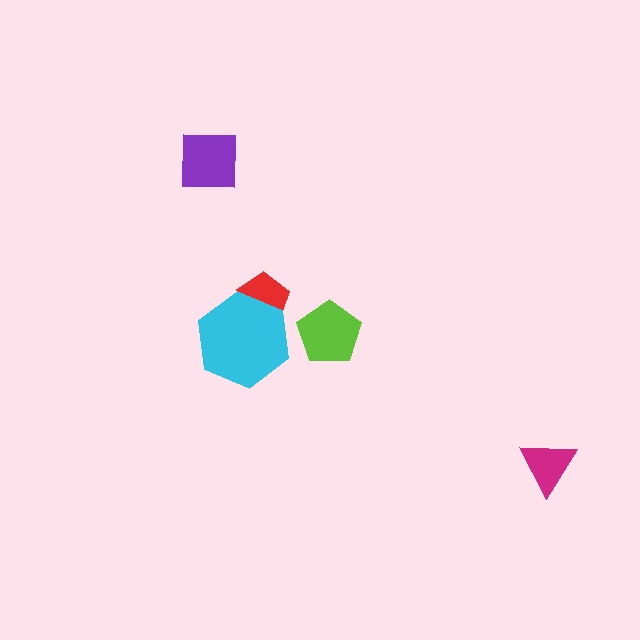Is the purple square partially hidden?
No, no other shape covers it.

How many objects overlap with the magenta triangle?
0 objects overlap with the magenta triangle.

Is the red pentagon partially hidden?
Yes, it is partially covered by another shape.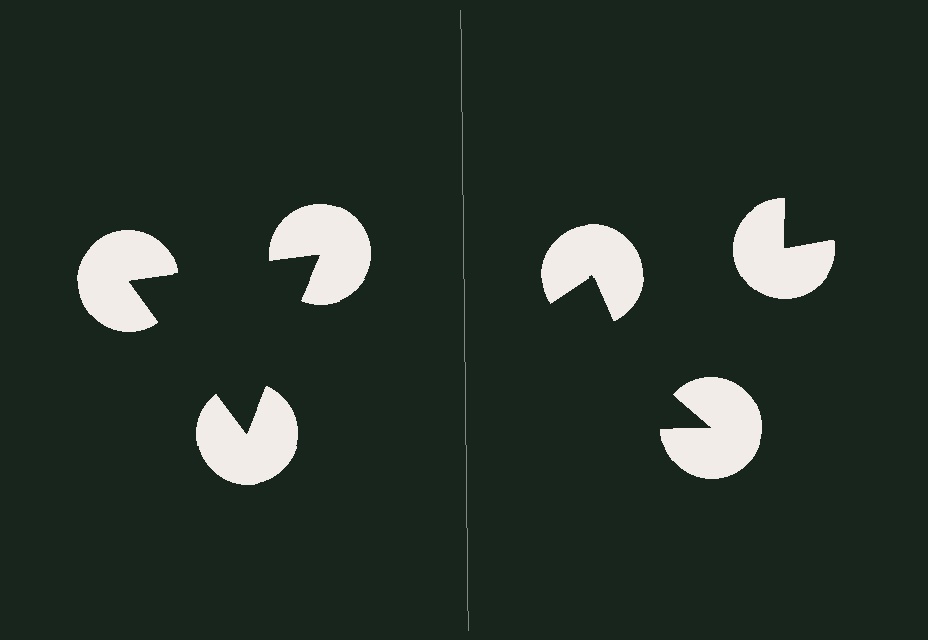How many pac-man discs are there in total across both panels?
6 — 3 on each side.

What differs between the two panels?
The pac-man discs are positioned identically on both sides; only the wedge orientations differ. On the left they align to a triangle; on the right they are misaligned.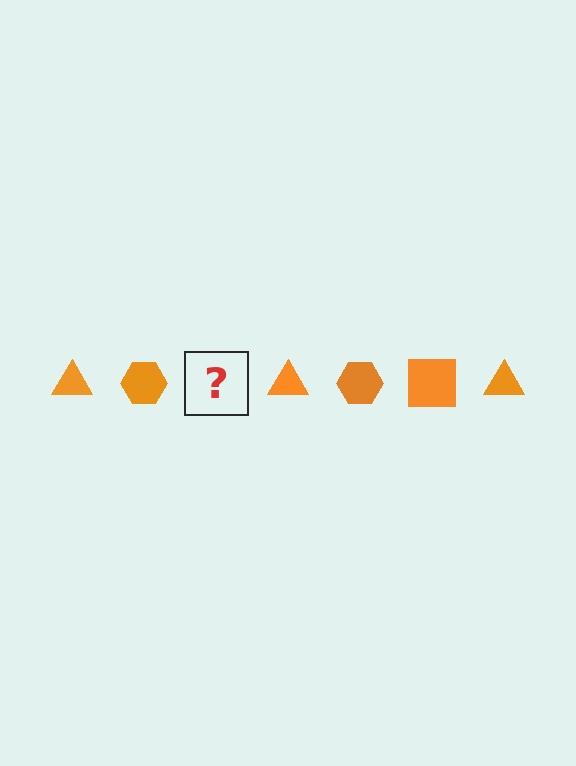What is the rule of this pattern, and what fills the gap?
The rule is that the pattern cycles through triangle, hexagon, square shapes in orange. The gap should be filled with an orange square.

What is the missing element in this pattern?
The missing element is an orange square.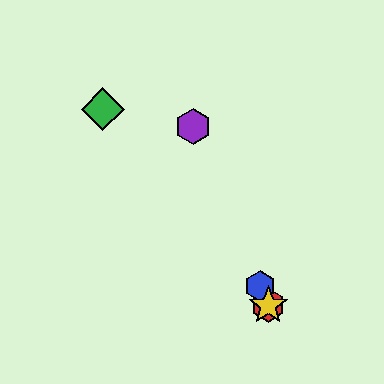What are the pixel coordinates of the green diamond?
The green diamond is at (103, 109).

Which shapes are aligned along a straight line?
The red hexagon, the blue hexagon, the yellow star, the purple hexagon are aligned along a straight line.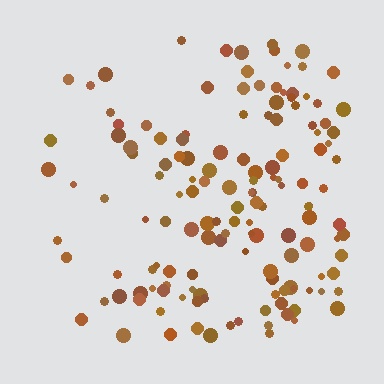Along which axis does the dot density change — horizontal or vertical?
Horizontal.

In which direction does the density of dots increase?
From left to right, with the right side densest.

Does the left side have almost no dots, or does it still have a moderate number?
Still a moderate number, just noticeably fewer than the right.